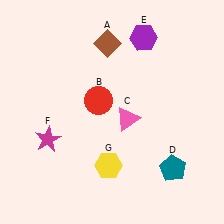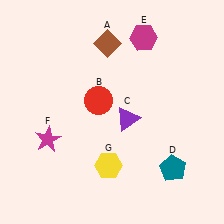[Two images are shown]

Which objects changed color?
C changed from pink to purple. E changed from purple to magenta.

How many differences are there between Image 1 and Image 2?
There are 2 differences between the two images.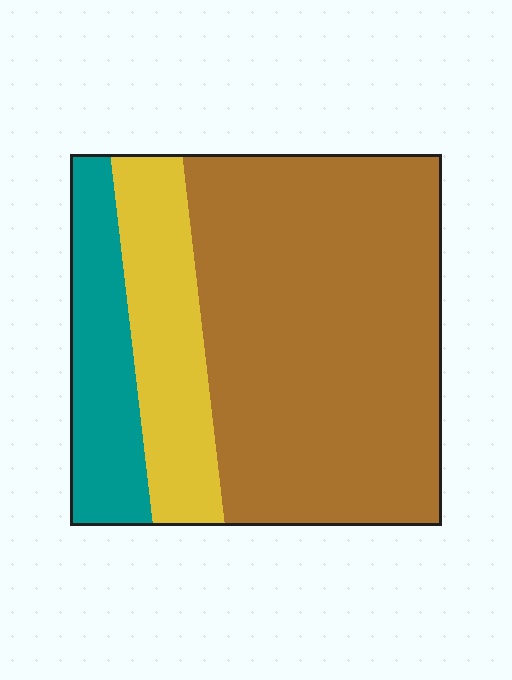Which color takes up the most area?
Brown, at roughly 65%.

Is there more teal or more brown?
Brown.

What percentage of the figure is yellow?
Yellow covers 19% of the figure.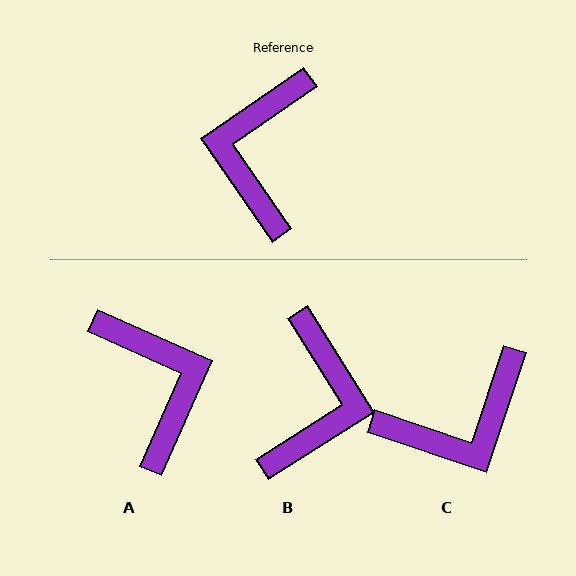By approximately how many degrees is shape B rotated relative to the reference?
Approximately 178 degrees counter-clockwise.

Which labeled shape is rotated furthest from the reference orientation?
B, about 178 degrees away.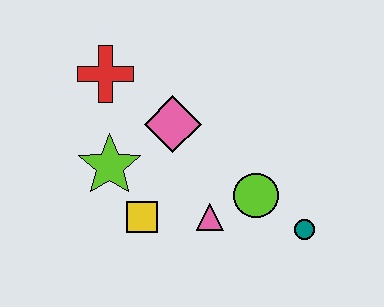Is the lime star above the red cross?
No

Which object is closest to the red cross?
The pink diamond is closest to the red cross.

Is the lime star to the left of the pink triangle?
Yes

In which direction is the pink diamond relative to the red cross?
The pink diamond is to the right of the red cross.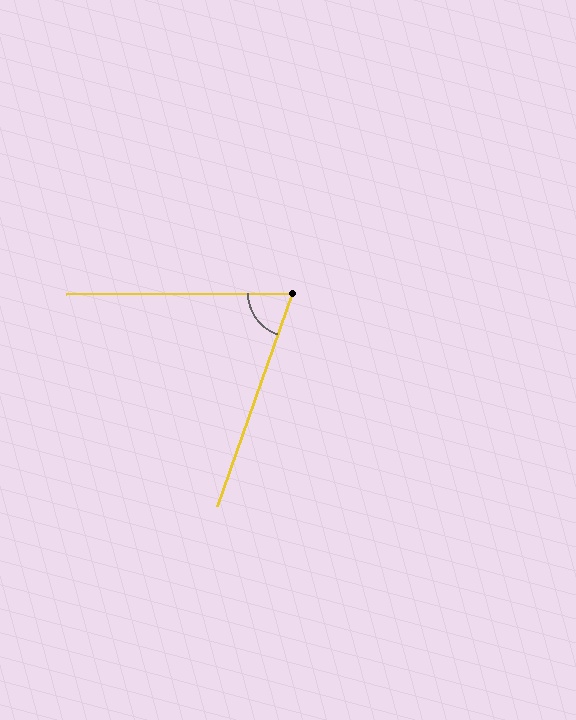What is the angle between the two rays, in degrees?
Approximately 70 degrees.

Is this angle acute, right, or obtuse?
It is acute.